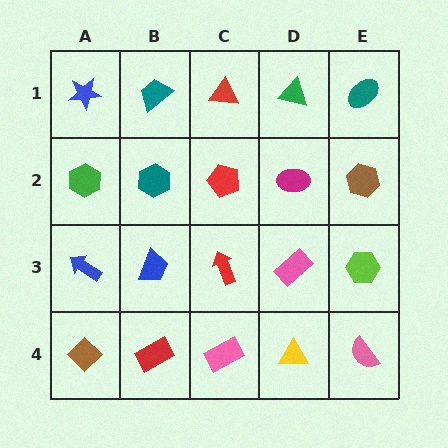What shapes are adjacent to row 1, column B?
A teal hexagon (row 2, column B), a blue star (row 1, column A), a red triangle (row 1, column C).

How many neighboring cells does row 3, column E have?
3.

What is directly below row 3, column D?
A yellow triangle.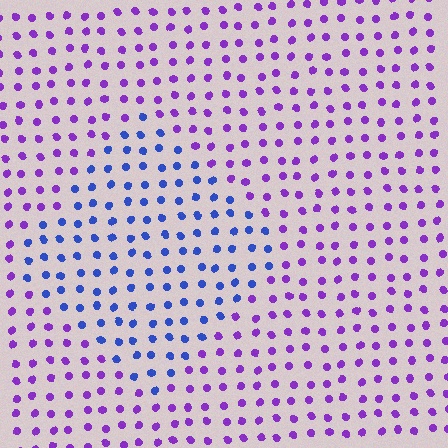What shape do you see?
I see a diamond.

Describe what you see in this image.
The image is filled with small purple elements in a uniform arrangement. A diamond-shaped region is visible where the elements are tinted to a slightly different hue, forming a subtle color boundary.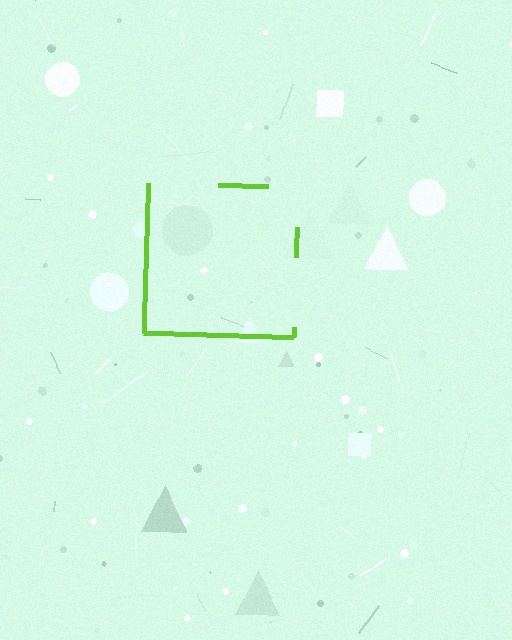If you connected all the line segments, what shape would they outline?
They would outline a square.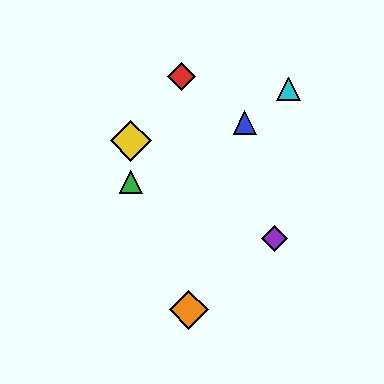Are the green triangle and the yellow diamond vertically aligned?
Yes, both are at x≈131.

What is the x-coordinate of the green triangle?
The green triangle is at x≈131.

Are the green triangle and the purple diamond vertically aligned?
No, the green triangle is at x≈131 and the purple diamond is at x≈275.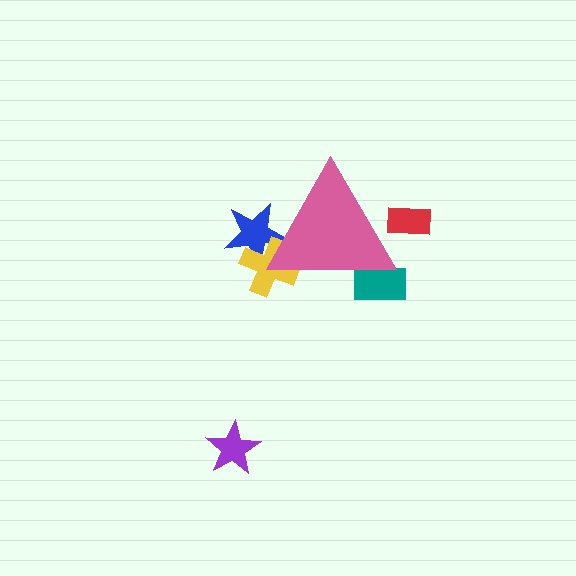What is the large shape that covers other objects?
A pink triangle.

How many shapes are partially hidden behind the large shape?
4 shapes are partially hidden.